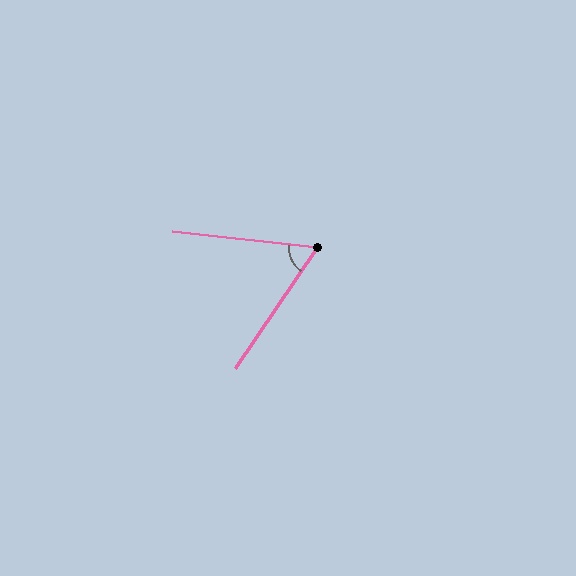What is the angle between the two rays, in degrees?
Approximately 62 degrees.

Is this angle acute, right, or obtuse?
It is acute.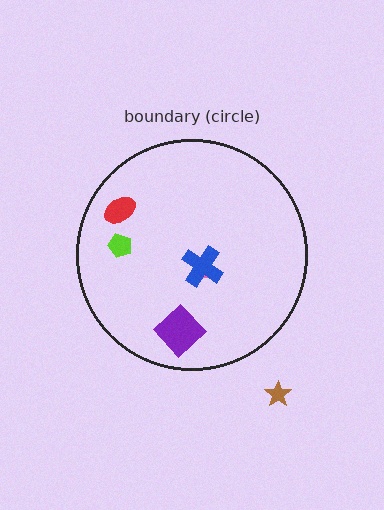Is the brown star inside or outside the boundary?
Outside.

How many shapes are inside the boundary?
5 inside, 1 outside.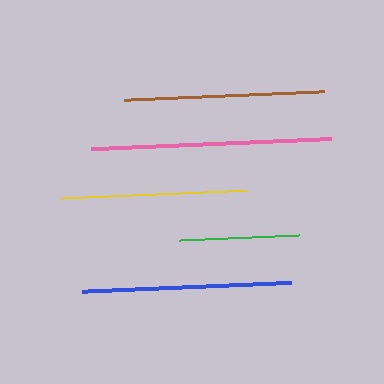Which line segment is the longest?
The pink line is the longest at approximately 240 pixels.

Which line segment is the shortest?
The green line is the shortest at approximately 120 pixels.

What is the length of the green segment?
The green segment is approximately 120 pixels long.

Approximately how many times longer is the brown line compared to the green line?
The brown line is approximately 1.7 times the length of the green line.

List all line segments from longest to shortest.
From longest to shortest: pink, blue, brown, yellow, green.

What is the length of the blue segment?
The blue segment is approximately 210 pixels long.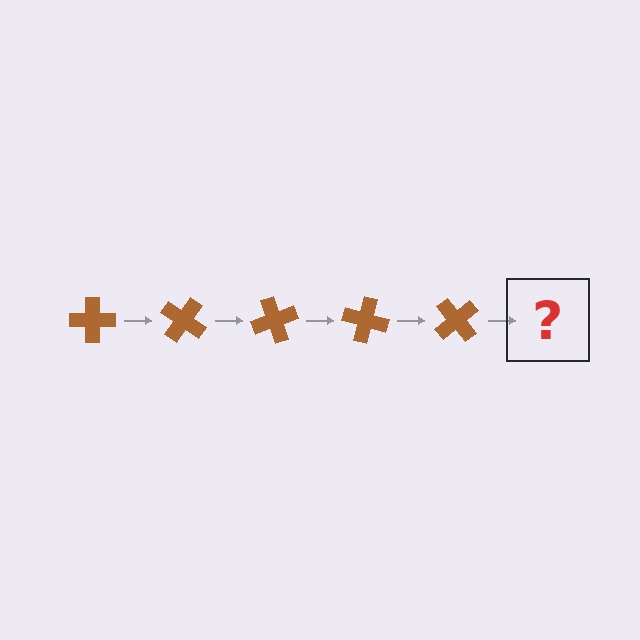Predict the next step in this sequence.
The next step is a brown cross rotated 175 degrees.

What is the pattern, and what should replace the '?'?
The pattern is that the cross rotates 35 degrees each step. The '?' should be a brown cross rotated 175 degrees.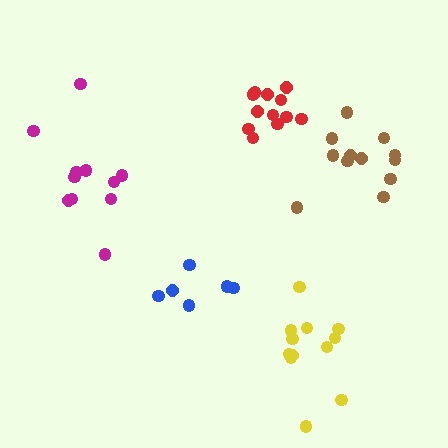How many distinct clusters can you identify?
There are 5 distinct clusters.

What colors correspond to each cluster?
The clusters are colored: red, yellow, blue, brown, magenta.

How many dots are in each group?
Group 1: 12 dots, Group 2: 12 dots, Group 3: 6 dots, Group 4: 12 dots, Group 5: 11 dots (53 total).